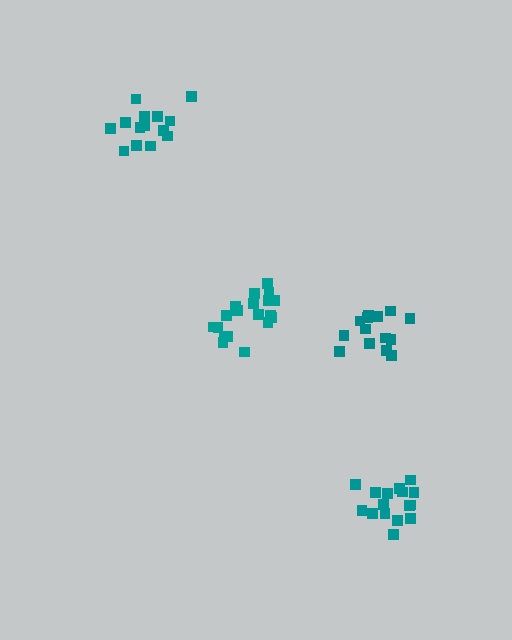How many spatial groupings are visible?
There are 4 spatial groupings.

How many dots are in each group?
Group 1: 14 dots, Group 2: 19 dots, Group 3: 16 dots, Group 4: 14 dots (63 total).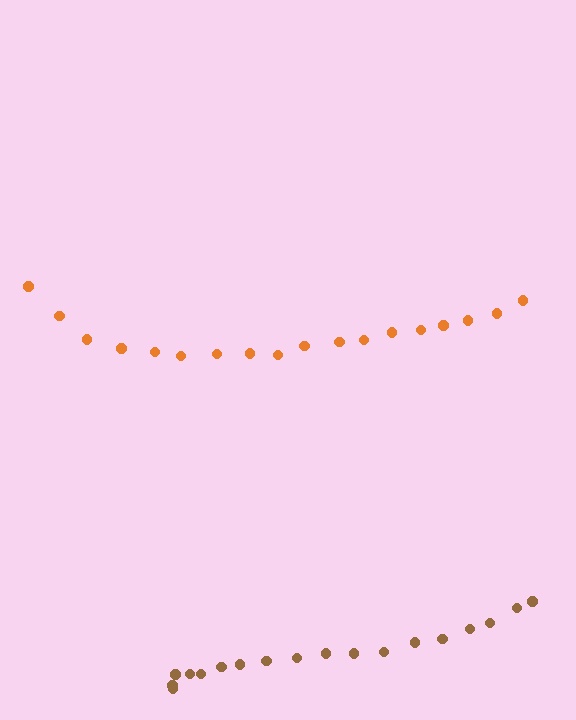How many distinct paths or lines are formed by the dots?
There are 2 distinct paths.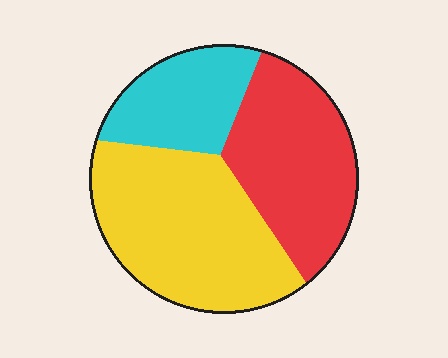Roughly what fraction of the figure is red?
Red covers roughly 35% of the figure.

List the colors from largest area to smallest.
From largest to smallest: yellow, red, cyan.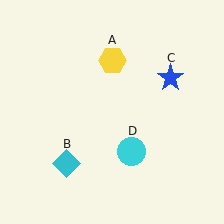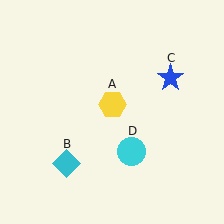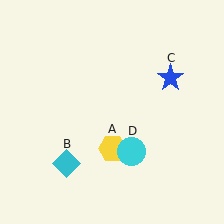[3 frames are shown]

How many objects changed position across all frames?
1 object changed position: yellow hexagon (object A).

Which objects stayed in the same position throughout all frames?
Cyan diamond (object B) and blue star (object C) and cyan circle (object D) remained stationary.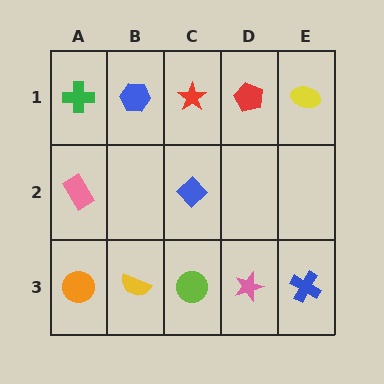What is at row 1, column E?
A yellow ellipse.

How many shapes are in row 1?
5 shapes.